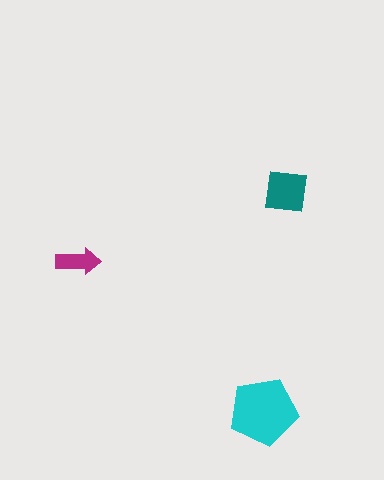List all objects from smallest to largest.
The magenta arrow, the teal square, the cyan pentagon.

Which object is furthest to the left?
The magenta arrow is leftmost.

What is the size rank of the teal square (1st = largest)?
2nd.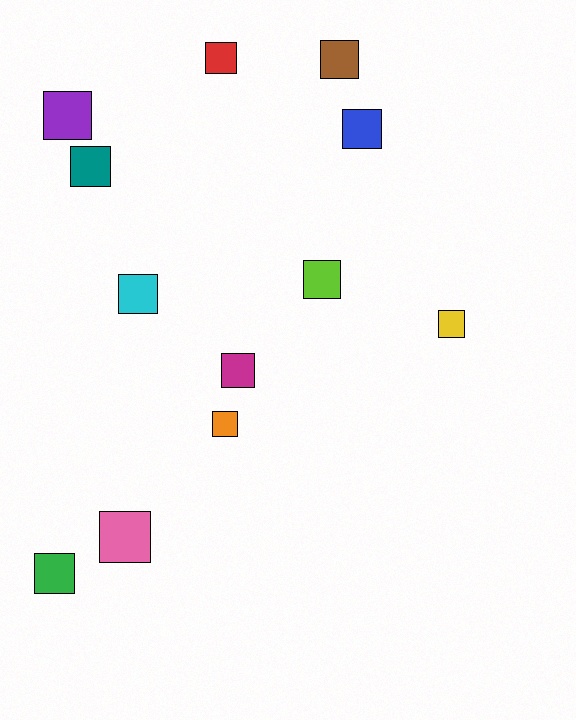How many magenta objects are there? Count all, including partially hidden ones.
There is 1 magenta object.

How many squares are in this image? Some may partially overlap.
There are 12 squares.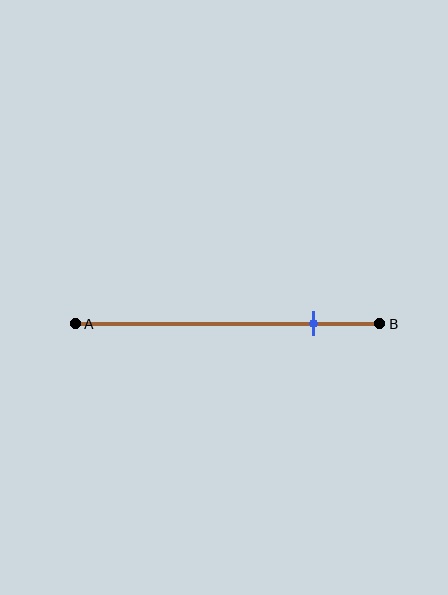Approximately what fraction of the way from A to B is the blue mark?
The blue mark is approximately 80% of the way from A to B.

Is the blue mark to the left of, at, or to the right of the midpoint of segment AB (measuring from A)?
The blue mark is to the right of the midpoint of segment AB.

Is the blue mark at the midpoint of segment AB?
No, the mark is at about 80% from A, not at the 50% midpoint.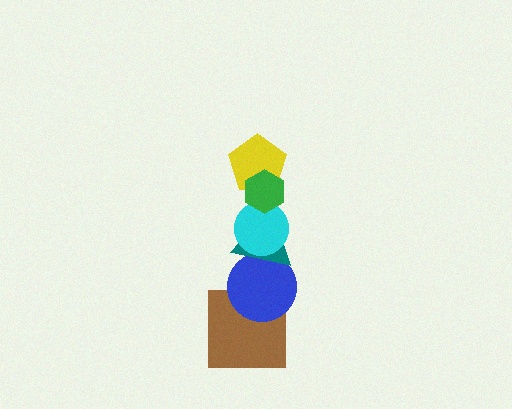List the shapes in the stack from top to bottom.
From top to bottom: the green hexagon, the yellow pentagon, the cyan circle, the teal triangle, the blue circle, the brown square.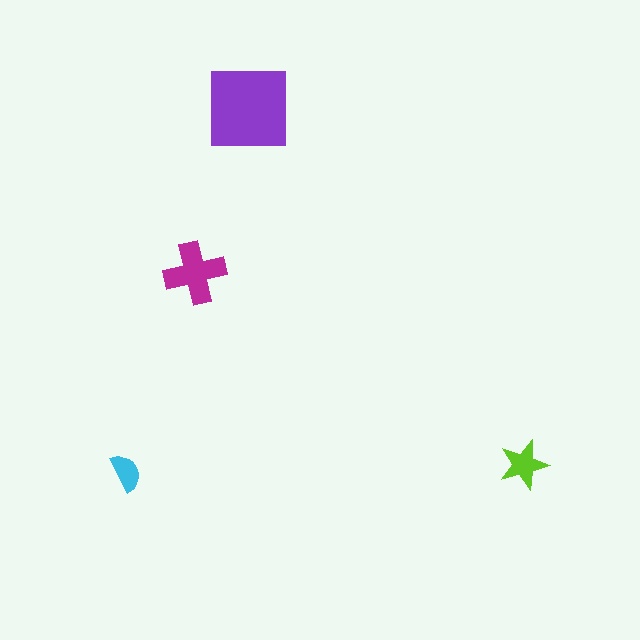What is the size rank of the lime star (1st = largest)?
3rd.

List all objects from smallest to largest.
The cyan semicircle, the lime star, the magenta cross, the purple square.